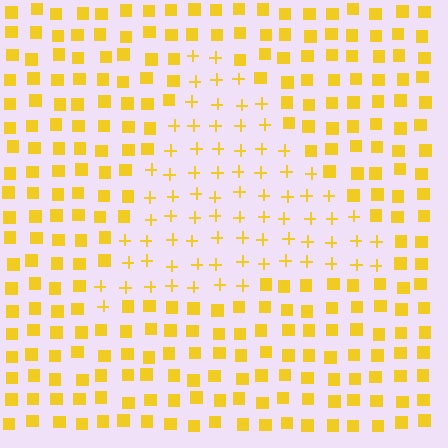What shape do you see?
I see a triangle.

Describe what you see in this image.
The image is filled with small yellow elements arranged in a uniform grid. A triangle-shaped region contains plus signs, while the surrounding area contains squares. The boundary is defined purely by the change in element shape.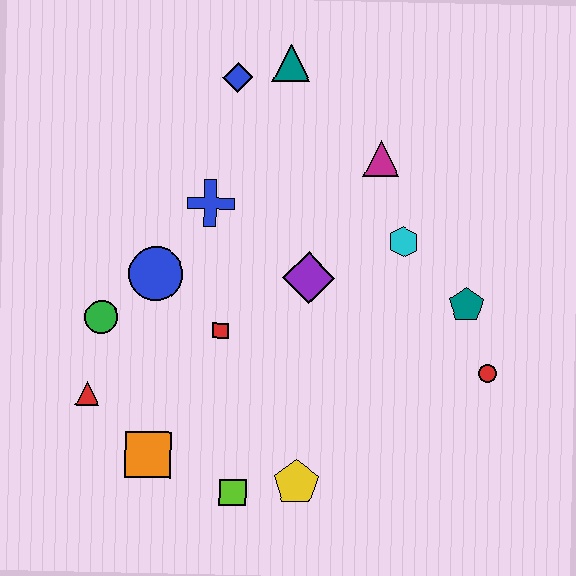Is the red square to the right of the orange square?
Yes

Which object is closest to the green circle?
The blue circle is closest to the green circle.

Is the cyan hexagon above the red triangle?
Yes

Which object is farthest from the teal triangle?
The lime square is farthest from the teal triangle.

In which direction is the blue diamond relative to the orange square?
The blue diamond is above the orange square.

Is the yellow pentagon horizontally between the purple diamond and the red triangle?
Yes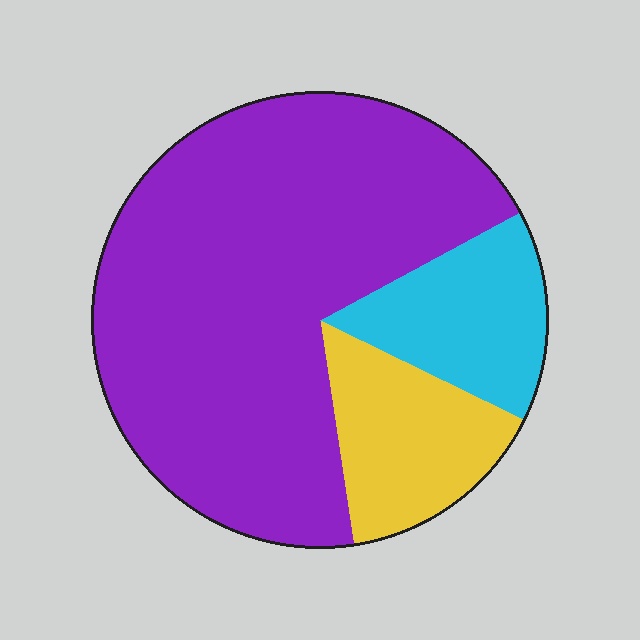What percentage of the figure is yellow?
Yellow covers around 15% of the figure.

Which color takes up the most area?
Purple, at roughly 70%.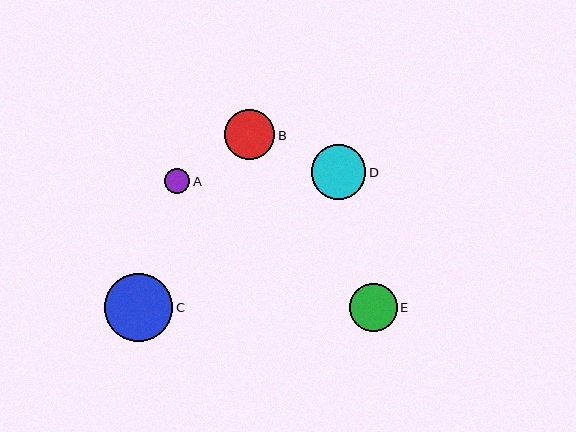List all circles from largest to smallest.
From largest to smallest: C, D, B, E, A.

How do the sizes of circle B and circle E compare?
Circle B and circle E are approximately the same size.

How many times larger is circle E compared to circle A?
Circle E is approximately 1.9 times the size of circle A.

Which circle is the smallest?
Circle A is the smallest with a size of approximately 25 pixels.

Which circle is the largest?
Circle C is the largest with a size of approximately 68 pixels.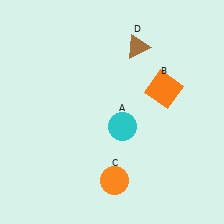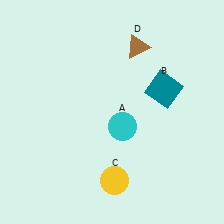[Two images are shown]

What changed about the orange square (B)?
In Image 1, B is orange. In Image 2, it changed to teal.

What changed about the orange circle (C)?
In Image 1, C is orange. In Image 2, it changed to yellow.